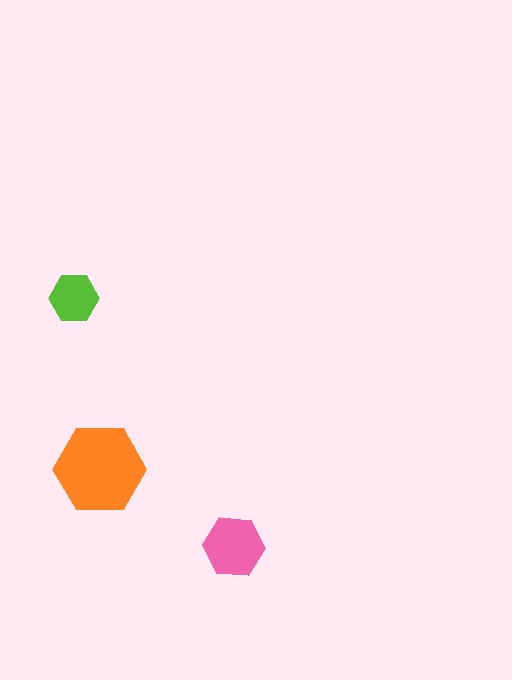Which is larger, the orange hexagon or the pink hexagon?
The orange one.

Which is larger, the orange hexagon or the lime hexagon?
The orange one.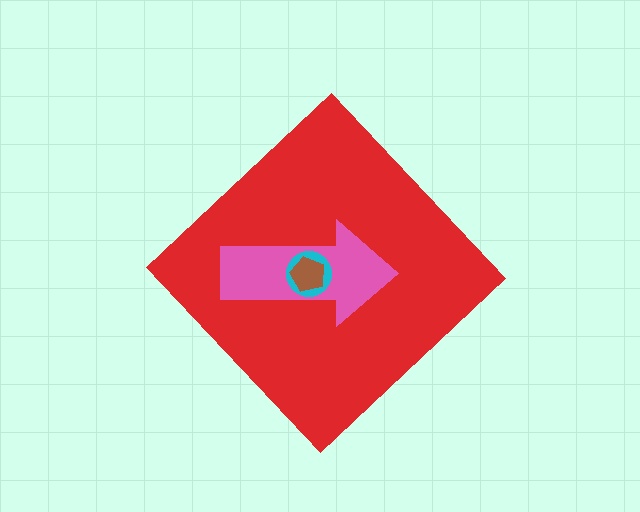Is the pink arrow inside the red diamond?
Yes.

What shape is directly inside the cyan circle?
The brown pentagon.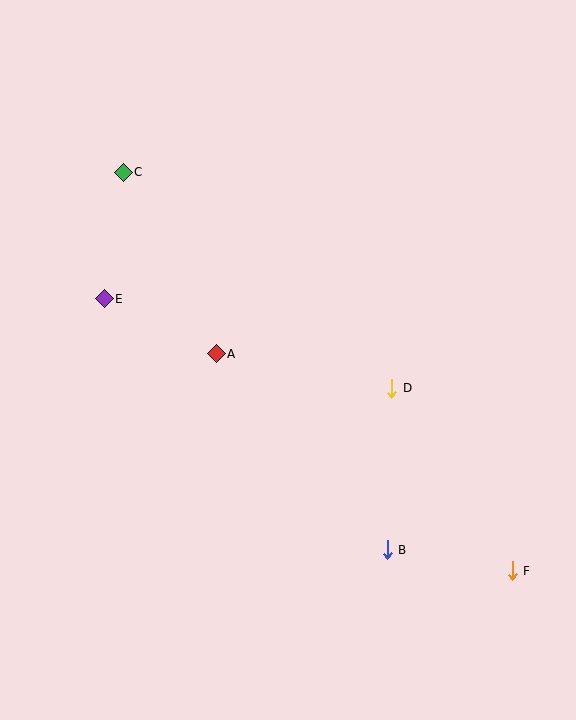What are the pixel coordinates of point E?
Point E is at (104, 299).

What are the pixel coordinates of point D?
Point D is at (392, 388).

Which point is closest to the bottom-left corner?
Point B is closest to the bottom-left corner.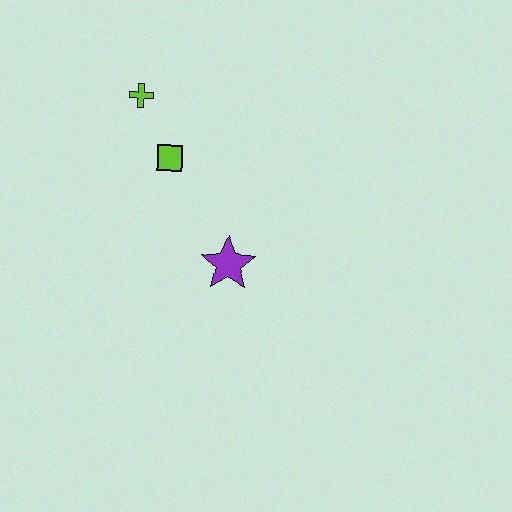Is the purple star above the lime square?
No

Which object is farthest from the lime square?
The purple star is farthest from the lime square.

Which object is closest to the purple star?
The lime square is closest to the purple star.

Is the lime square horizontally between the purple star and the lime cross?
Yes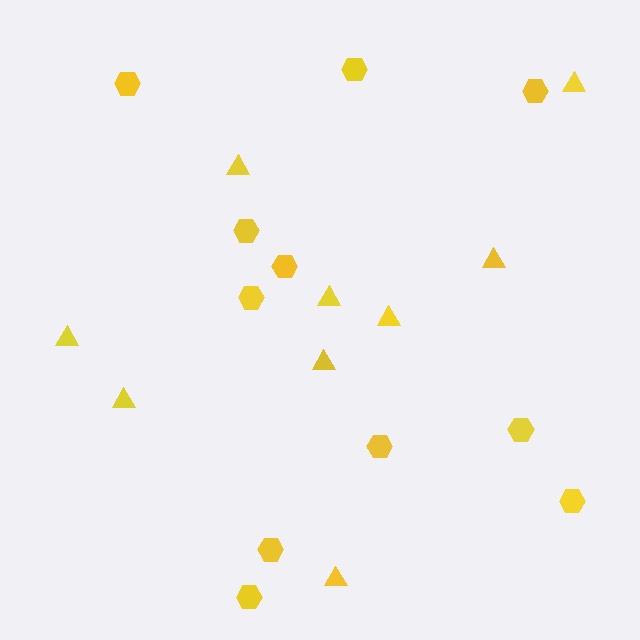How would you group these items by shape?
There are 2 groups: one group of triangles (9) and one group of hexagons (11).